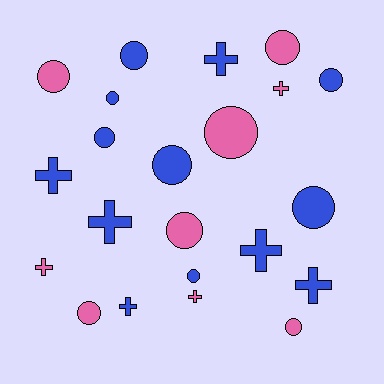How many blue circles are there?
There are 7 blue circles.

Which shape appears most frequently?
Circle, with 13 objects.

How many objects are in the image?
There are 22 objects.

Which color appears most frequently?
Blue, with 13 objects.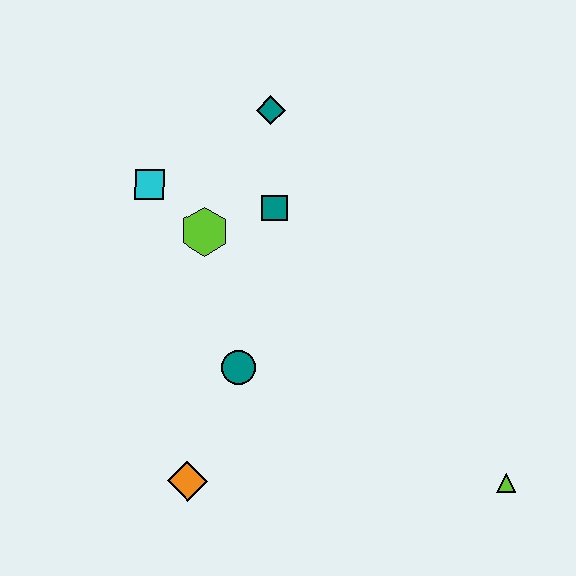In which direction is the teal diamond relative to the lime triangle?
The teal diamond is above the lime triangle.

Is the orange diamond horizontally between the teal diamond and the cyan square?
Yes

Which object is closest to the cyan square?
The lime hexagon is closest to the cyan square.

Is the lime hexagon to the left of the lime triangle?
Yes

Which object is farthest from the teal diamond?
The lime triangle is farthest from the teal diamond.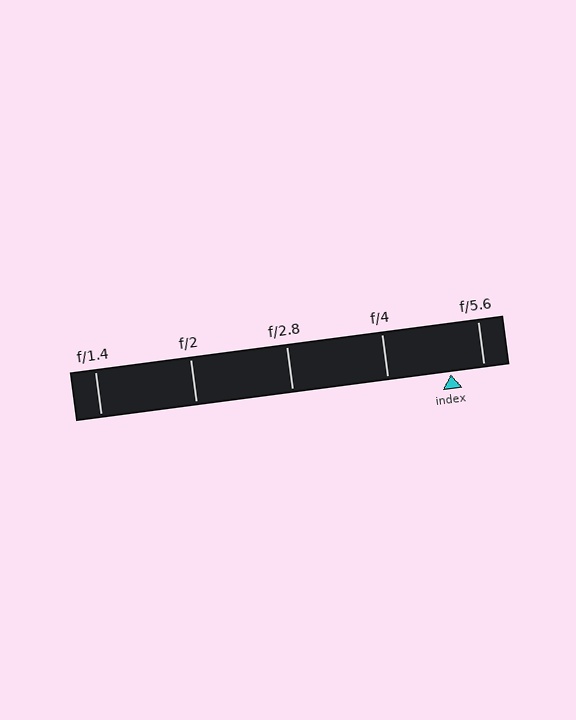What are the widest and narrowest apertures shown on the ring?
The widest aperture shown is f/1.4 and the narrowest is f/5.6.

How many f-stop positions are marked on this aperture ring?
There are 5 f-stop positions marked.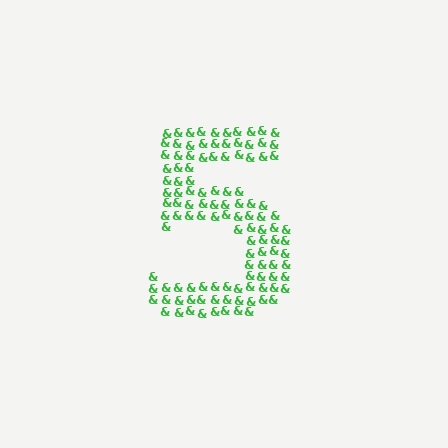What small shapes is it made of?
It is made of small ampersands.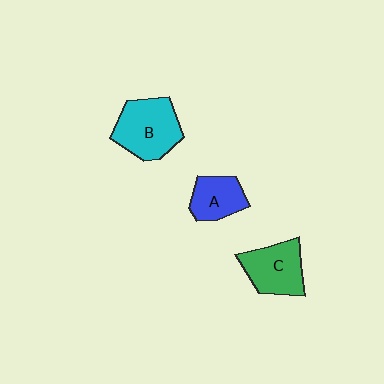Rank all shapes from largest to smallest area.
From largest to smallest: B (cyan), C (green), A (blue).